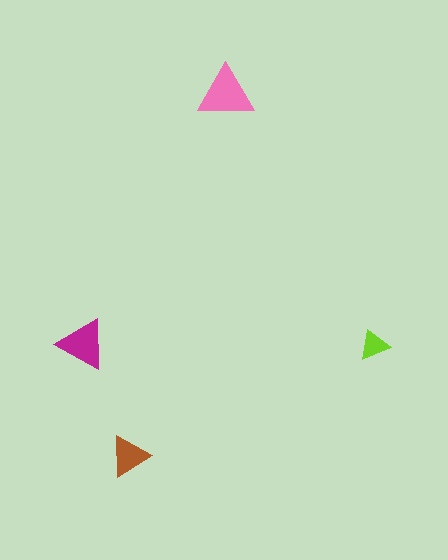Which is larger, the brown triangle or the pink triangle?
The pink one.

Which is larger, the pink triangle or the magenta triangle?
The pink one.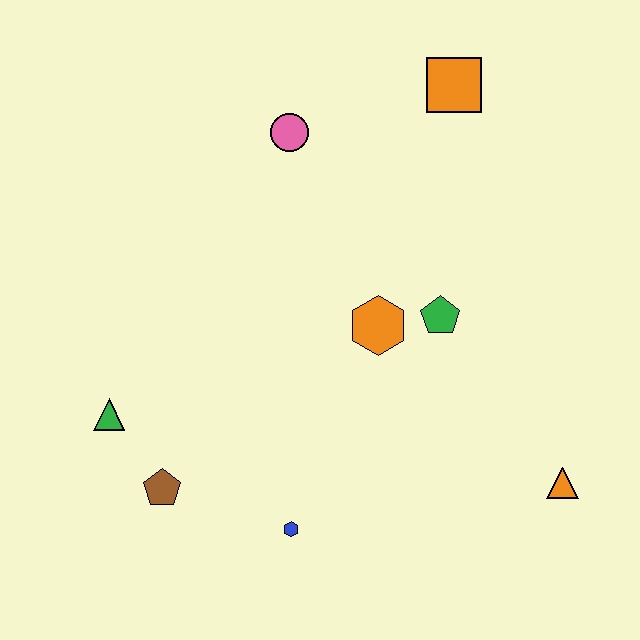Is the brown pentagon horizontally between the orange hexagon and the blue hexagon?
No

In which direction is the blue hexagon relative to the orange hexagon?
The blue hexagon is below the orange hexagon.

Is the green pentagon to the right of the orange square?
No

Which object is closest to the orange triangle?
The green pentagon is closest to the orange triangle.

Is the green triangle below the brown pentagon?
No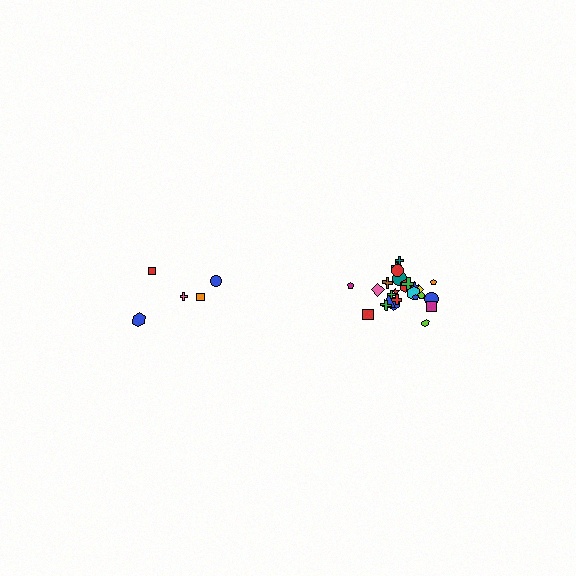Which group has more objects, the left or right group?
The right group.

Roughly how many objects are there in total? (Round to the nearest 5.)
Roughly 30 objects in total.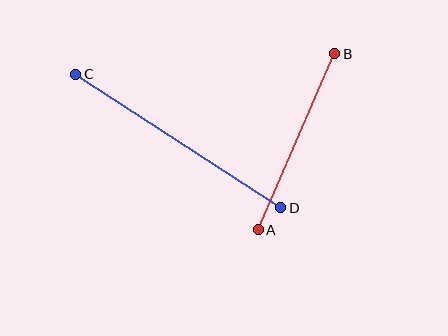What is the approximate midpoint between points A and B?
The midpoint is at approximately (297, 142) pixels.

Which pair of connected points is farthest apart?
Points C and D are farthest apart.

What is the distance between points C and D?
The distance is approximately 244 pixels.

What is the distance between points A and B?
The distance is approximately 192 pixels.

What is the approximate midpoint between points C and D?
The midpoint is at approximately (178, 141) pixels.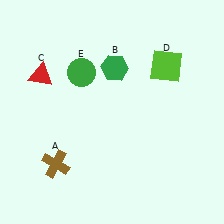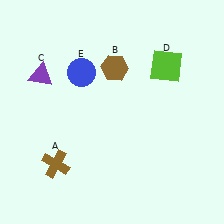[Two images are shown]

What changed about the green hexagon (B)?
In Image 1, B is green. In Image 2, it changed to brown.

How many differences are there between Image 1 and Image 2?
There are 3 differences between the two images.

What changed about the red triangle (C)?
In Image 1, C is red. In Image 2, it changed to purple.